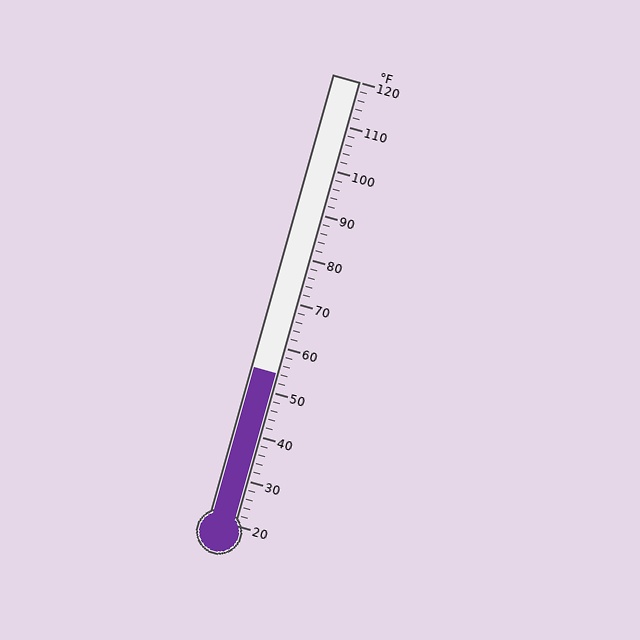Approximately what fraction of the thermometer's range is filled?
The thermometer is filled to approximately 35% of its range.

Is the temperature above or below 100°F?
The temperature is below 100°F.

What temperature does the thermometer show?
The thermometer shows approximately 54°F.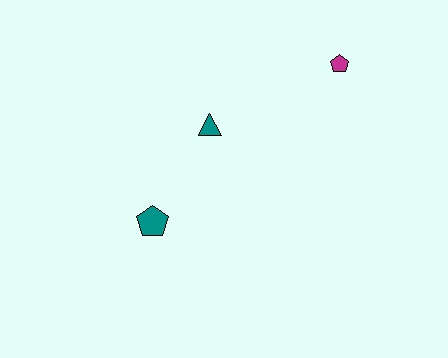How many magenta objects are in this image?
There is 1 magenta object.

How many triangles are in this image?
There is 1 triangle.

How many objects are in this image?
There are 3 objects.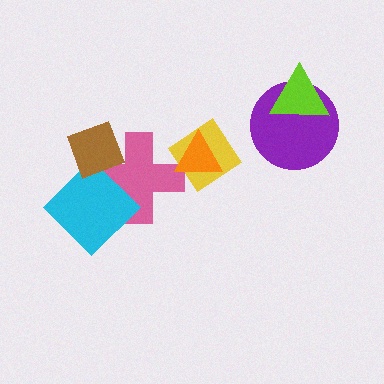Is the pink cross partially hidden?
Yes, it is partially covered by another shape.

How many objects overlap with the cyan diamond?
2 objects overlap with the cyan diamond.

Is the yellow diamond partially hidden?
Yes, it is partially covered by another shape.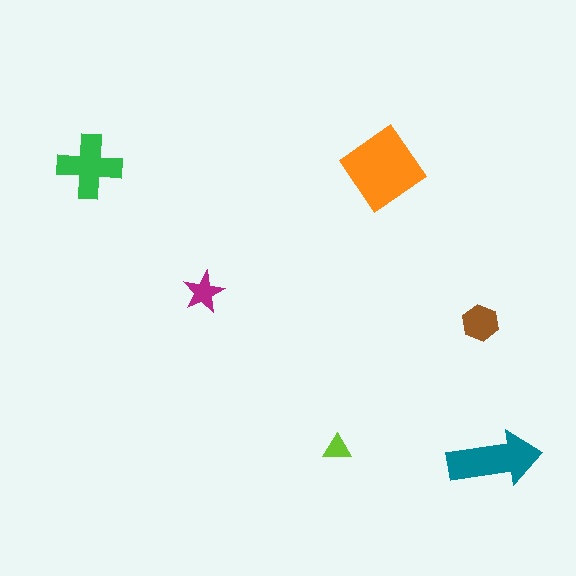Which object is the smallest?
The lime triangle.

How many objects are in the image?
There are 6 objects in the image.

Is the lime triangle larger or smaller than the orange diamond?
Smaller.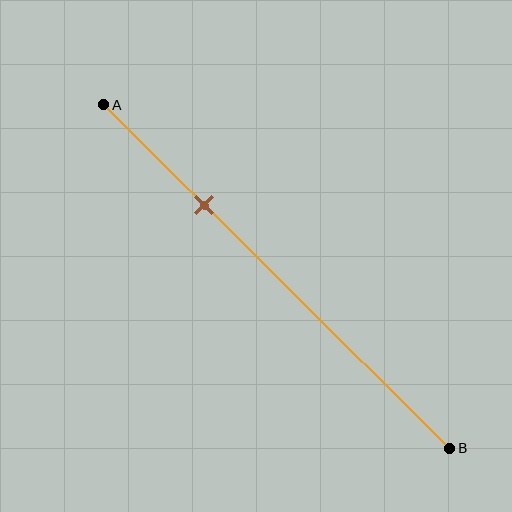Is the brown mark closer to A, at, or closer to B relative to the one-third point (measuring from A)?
The brown mark is closer to point A than the one-third point of segment AB.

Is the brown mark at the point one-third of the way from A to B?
No, the mark is at about 30% from A, not at the 33% one-third point.